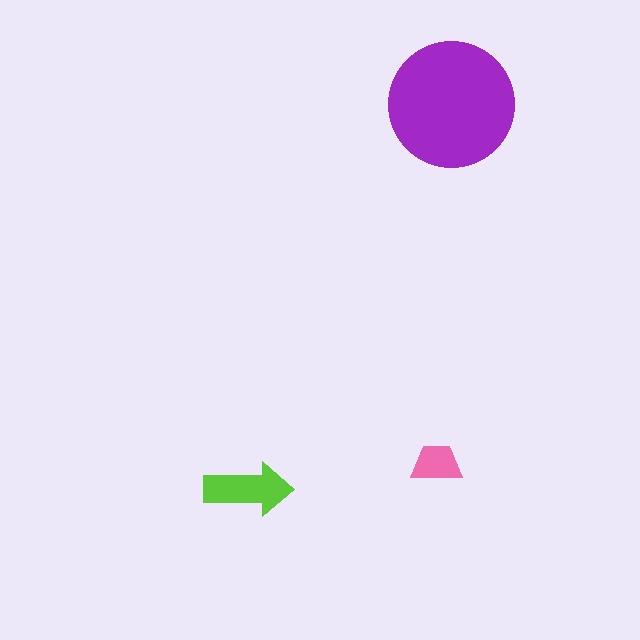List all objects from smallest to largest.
The pink trapezoid, the lime arrow, the purple circle.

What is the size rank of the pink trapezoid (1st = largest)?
3rd.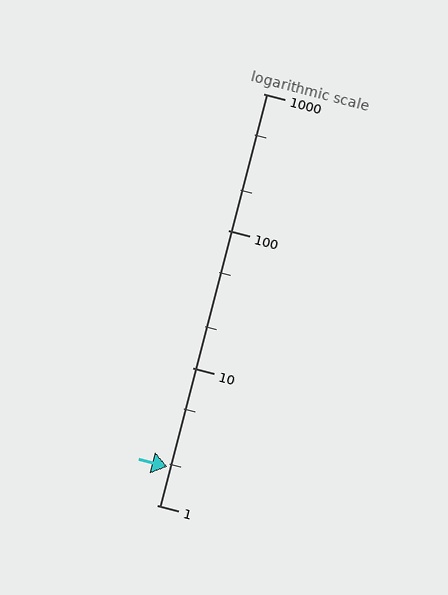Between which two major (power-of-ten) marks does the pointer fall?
The pointer is between 1 and 10.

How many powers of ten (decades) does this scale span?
The scale spans 3 decades, from 1 to 1000.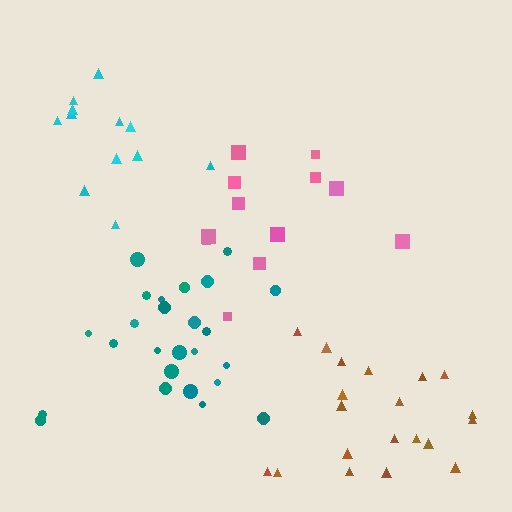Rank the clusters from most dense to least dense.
brown, cyan, teal, pink.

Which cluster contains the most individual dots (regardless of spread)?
Teal (25).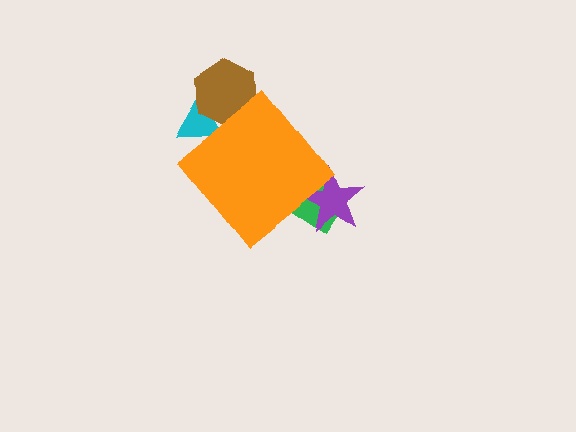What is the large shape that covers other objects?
An orange diamond.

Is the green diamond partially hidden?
Yes, the green diamond is partially hidden behind the orange diamond.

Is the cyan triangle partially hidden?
Yes, the cyan triangle is partially hidden behind the orange diamond.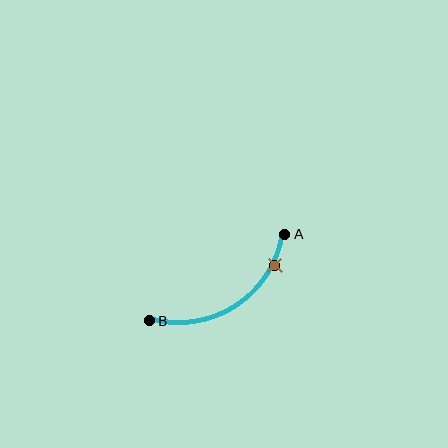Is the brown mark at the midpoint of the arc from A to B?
No. The brown mark lies on the arc but is closer to endpoint A. The arc midpoint would be at the point on the curve equidistant along the arc from both A and B.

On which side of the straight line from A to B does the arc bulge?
The arc bulges below the straight line connecting A and B.